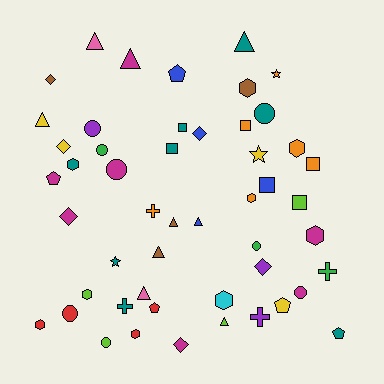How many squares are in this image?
There are 6 squares.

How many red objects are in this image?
There are 4 red objects.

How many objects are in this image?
There are 50 objects.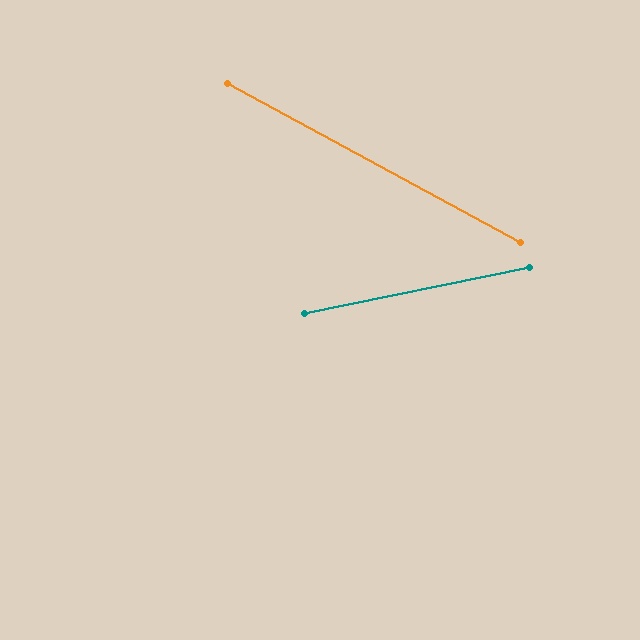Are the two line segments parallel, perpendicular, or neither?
Neither parallel nor perpendicular — they differ by about 40°.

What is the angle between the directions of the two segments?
Approximately 40 degrees.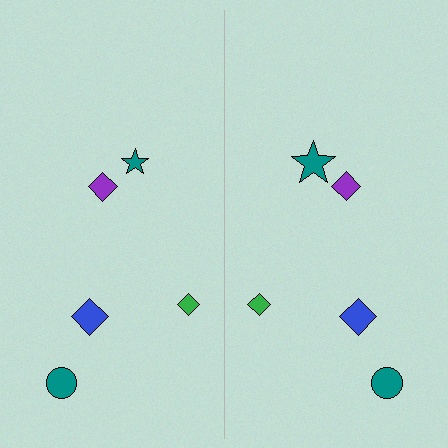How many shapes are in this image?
There are 10 shapes in this image.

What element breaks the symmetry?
The teal star on the right side has a different size than its mirror counterpart.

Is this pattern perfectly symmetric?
No, the pattern is not perfectly symmetric. The teal star on the right side has a different size than its mirror counterpart.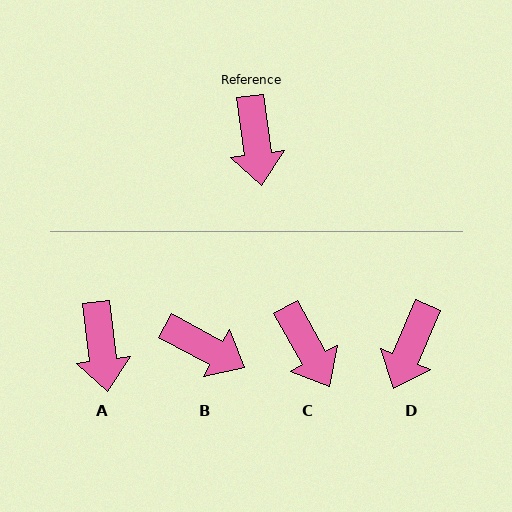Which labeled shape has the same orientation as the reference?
A.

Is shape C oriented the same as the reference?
No, it is off by about 21 degrees.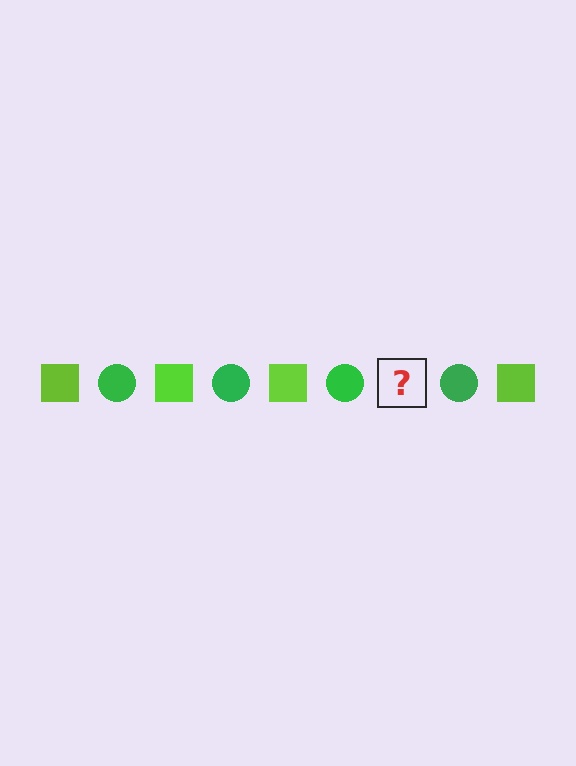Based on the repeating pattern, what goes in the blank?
The blank should be a lime square.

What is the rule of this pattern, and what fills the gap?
The rule is that the pattern alternates between lime square and green circle. The gap should be filled with a lime square.